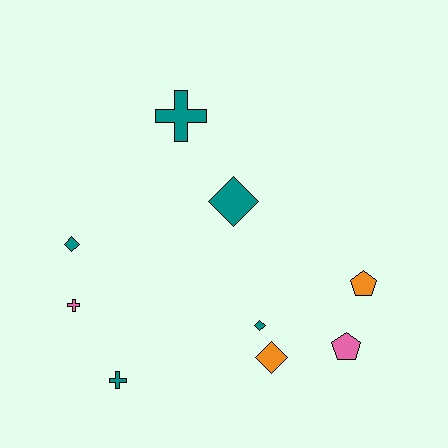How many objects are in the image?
There are 9 objects.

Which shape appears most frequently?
Diamond, with 4 objects.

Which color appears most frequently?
Teal, with 5 objects.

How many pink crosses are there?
There is 1 pink cross.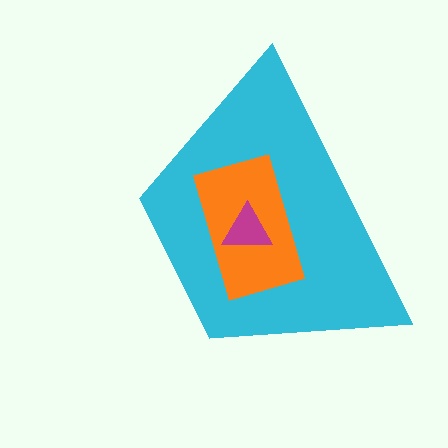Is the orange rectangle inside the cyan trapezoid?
Yes.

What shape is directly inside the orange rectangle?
The magenta triangle.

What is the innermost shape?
The magenta triangle.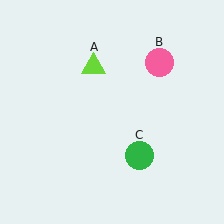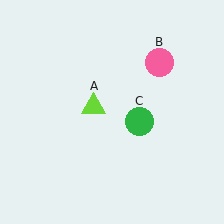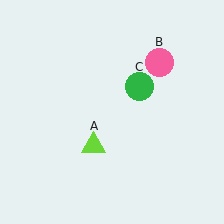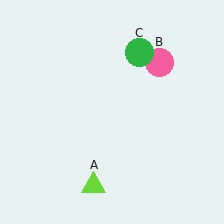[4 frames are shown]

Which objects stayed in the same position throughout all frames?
Pink circle (object B) remained stationary.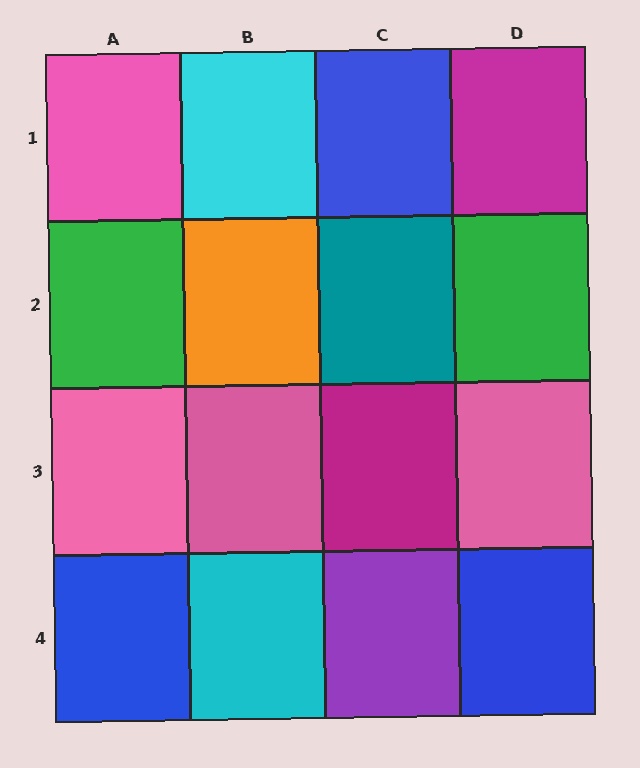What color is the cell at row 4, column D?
Blue.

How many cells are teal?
1 cell is teal.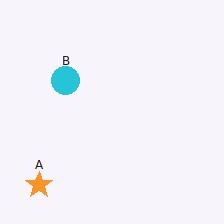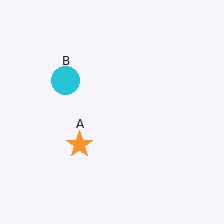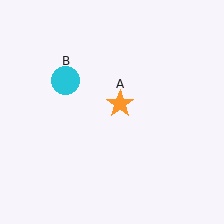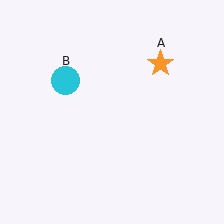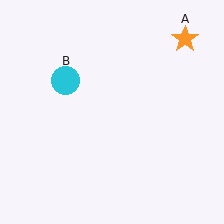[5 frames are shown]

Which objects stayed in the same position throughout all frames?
Cyan circle (object B) remained stationary.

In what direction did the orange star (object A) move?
The orange star (object A) moved up and to the right.